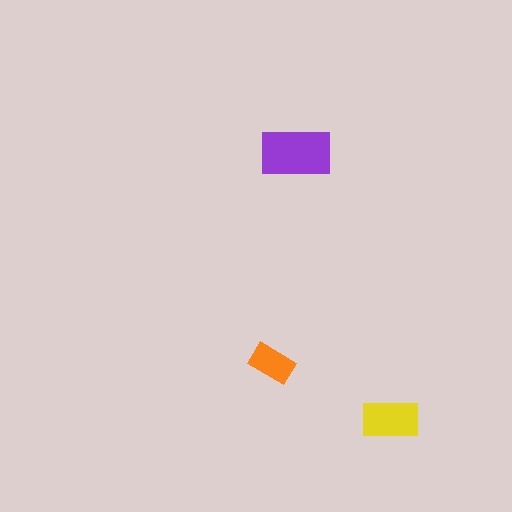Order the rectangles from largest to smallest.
the purple one, the yellow one, the orange one.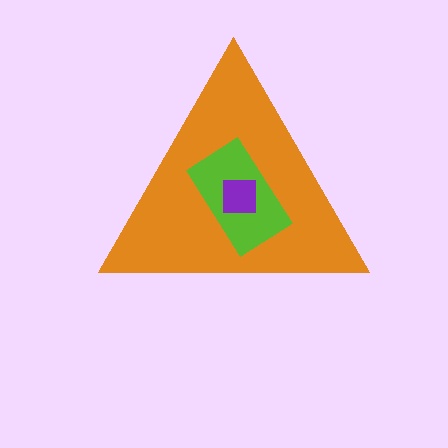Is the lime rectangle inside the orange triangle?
Yes.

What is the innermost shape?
The purple square.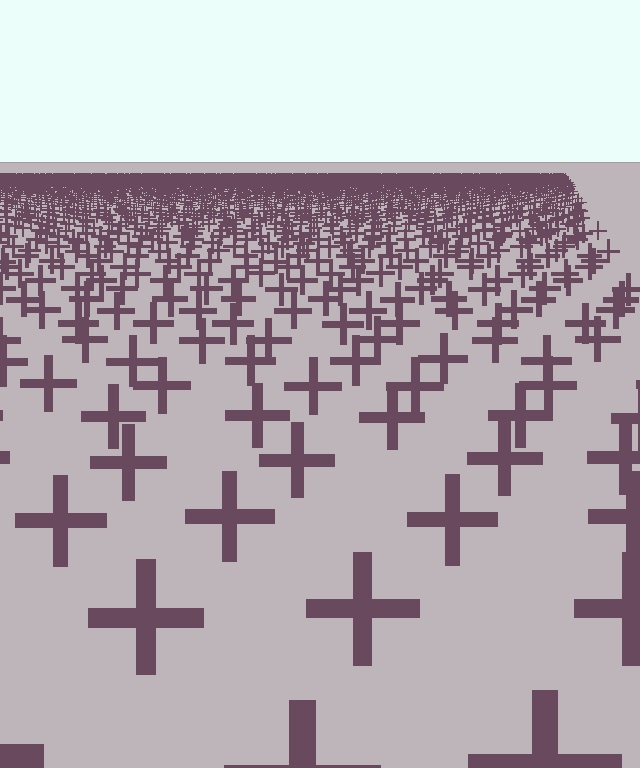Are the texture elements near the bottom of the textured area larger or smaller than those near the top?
Larger. Near the bottom, elements are closer to the viewer and appear at a bigger on-screen size.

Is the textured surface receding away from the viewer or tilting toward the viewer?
The surface is receding away from the viewer. Texture elements get smaller and denser toward the top.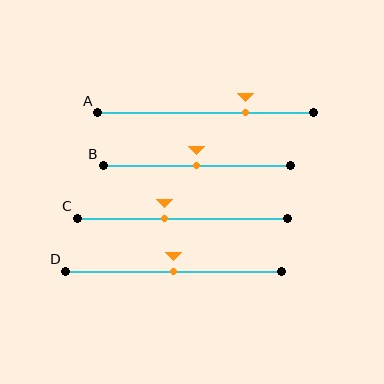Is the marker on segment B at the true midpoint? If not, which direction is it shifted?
Yes, the marker on segment B is at the true midpoint.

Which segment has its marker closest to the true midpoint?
Segment B has its marker closest to the true midpoint.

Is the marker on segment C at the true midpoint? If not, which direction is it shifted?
No, the marker on segment C is shifted to the left by about 8% of the segment length.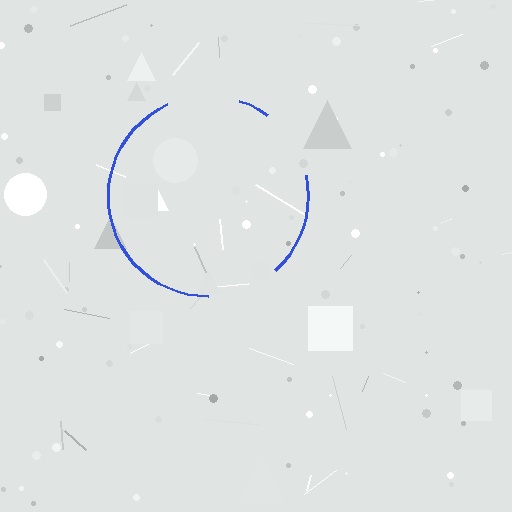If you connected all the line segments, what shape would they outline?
They would outline a circle.